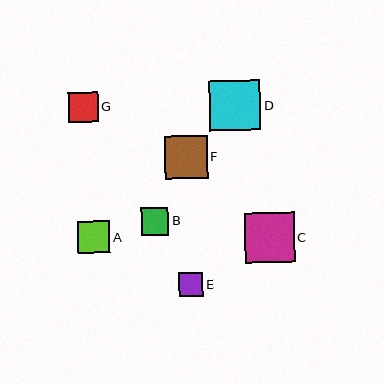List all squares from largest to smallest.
From largest to smallest: D, C, F, A, G, B, E.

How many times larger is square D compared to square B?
Square D is approximately 1.8 times the size of square B.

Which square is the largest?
Square D is the largest with a size of approximately 51 pixels.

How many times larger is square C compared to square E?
Square C is approximately 2.0 times the size of square E.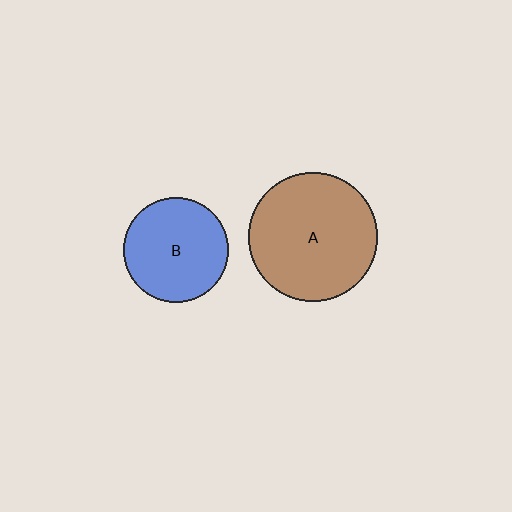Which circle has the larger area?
Circle A (brown).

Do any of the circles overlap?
No, none of the circles overlap.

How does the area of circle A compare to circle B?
Approximately 1.5 times.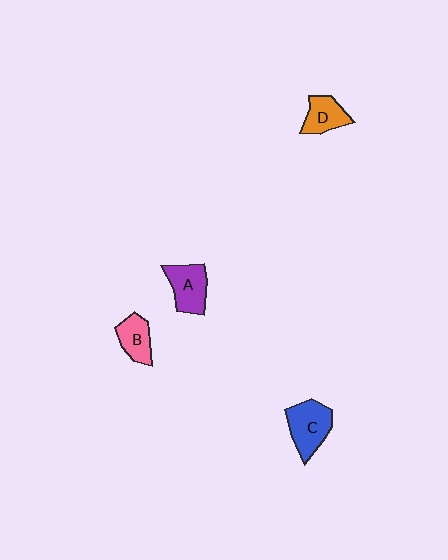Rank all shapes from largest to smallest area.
From largest to smallest: C (blue), A (purple), D (orange), B (pink).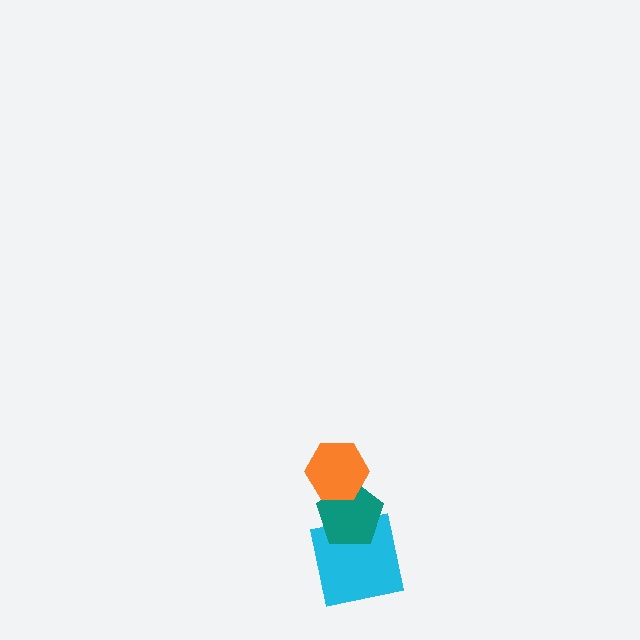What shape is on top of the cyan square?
The teal pentagon is on top of the cyan square.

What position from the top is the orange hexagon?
The orange hexagon is 1st from the top.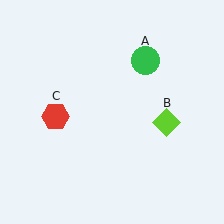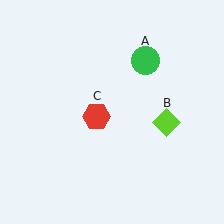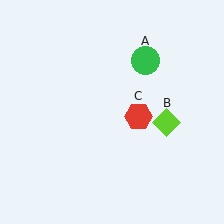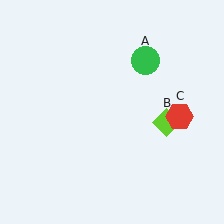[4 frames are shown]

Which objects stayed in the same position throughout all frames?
Green circle (object A) and lime diamond (object B) remained stationary.